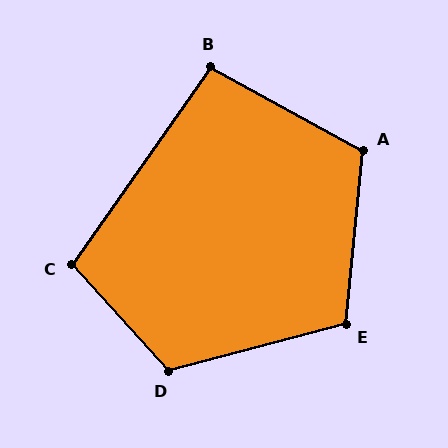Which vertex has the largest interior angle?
D, at approximately 117 degrees.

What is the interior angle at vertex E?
Approximately 111 degrees (obtuse).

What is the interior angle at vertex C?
Approximately 103 degrees (obtuse).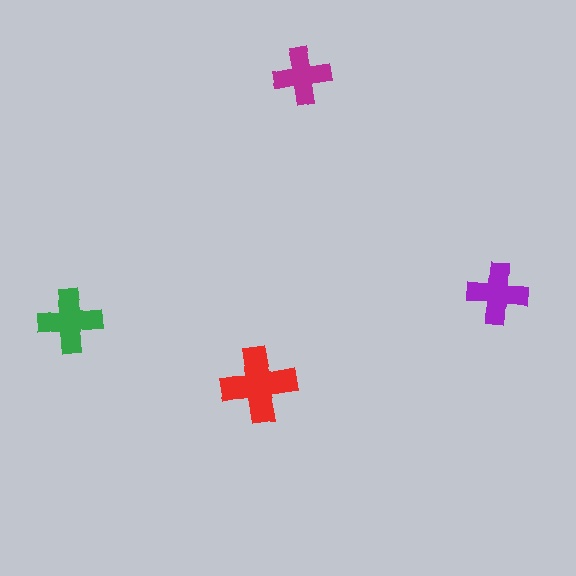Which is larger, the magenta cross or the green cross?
The green one.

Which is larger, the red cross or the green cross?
The red one.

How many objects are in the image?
There are 4 objects in the image.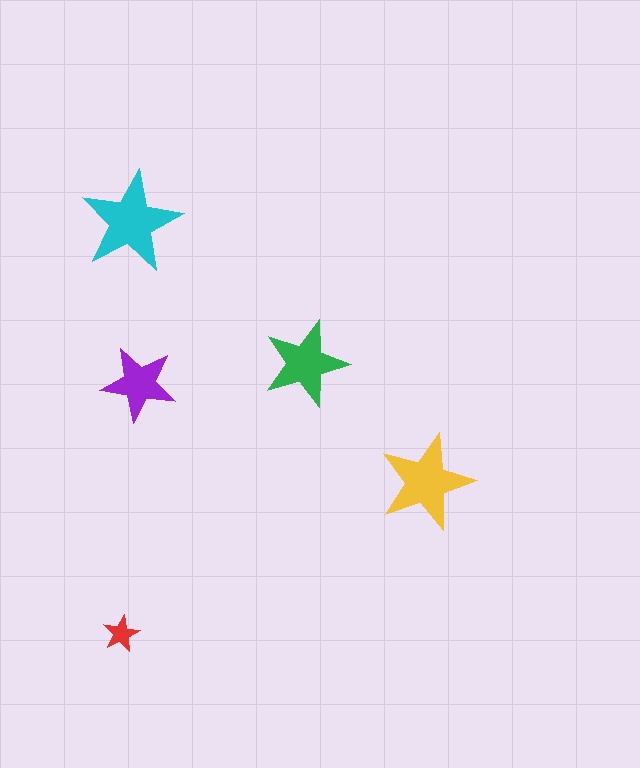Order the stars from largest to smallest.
the cyan one, the yellow one, the green one, the purple one, the red one.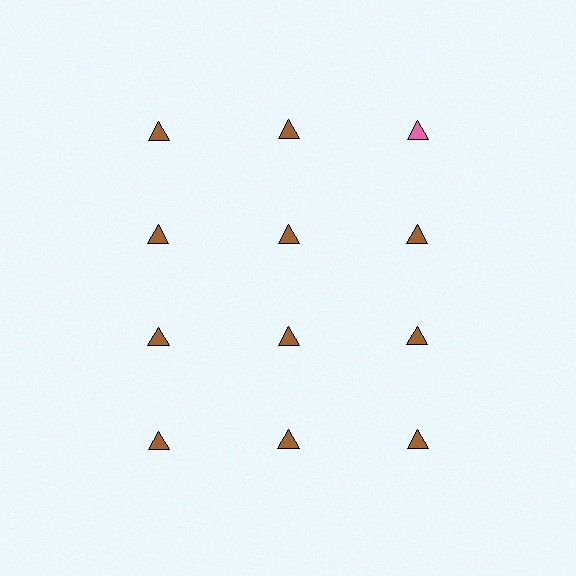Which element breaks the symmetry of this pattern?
The pink triangle in the top row, center column breaks the symmetry. All other shapes are brown triangles.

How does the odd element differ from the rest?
It has a different color: pink instead of brown.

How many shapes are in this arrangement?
There are 12 shapes arranged in a grid pattern.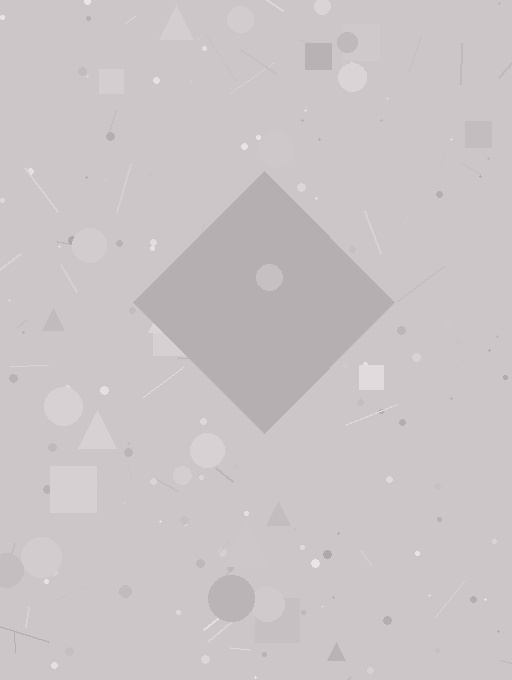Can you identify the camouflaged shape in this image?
The camouflaged shape is a diamond.